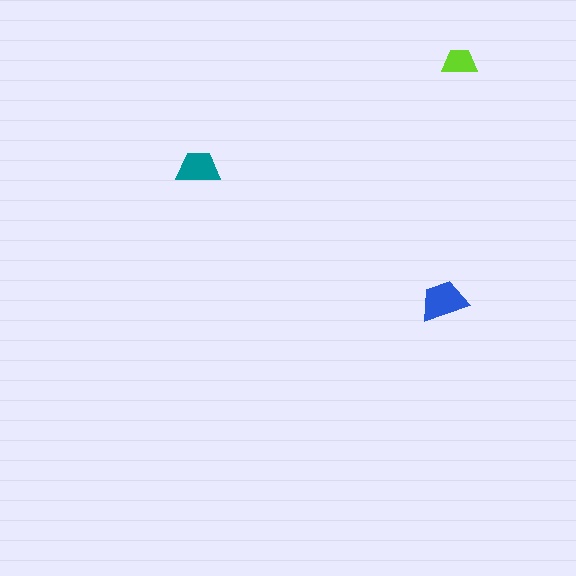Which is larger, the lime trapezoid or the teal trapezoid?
The teal one.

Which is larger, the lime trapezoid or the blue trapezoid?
The blue one.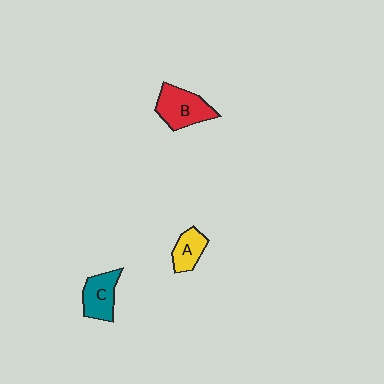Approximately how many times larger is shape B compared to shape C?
Approximately 1.3 times.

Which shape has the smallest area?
Shape A (yellow).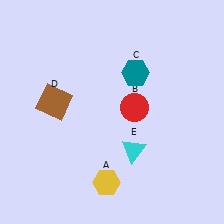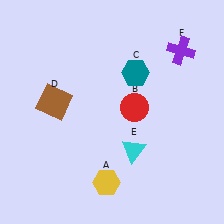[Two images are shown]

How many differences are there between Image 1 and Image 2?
There is 1 difference between the two images.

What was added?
A purple cross (F) was added in Image 2.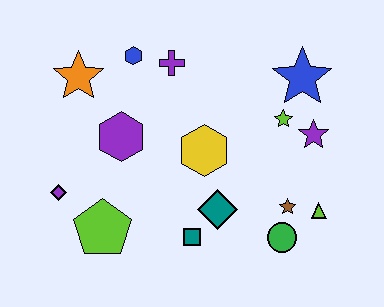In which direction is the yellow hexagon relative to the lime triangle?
The yellow hexagon is to the left of the lime triangle.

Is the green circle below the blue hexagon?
Yes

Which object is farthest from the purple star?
The purple diamond is farthest from the purple star.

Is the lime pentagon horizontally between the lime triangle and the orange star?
Yes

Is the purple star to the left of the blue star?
No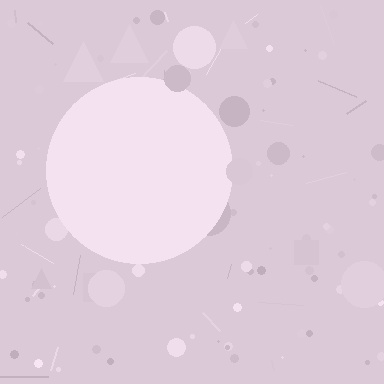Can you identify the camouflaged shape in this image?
The camouflaged shape is a circle.